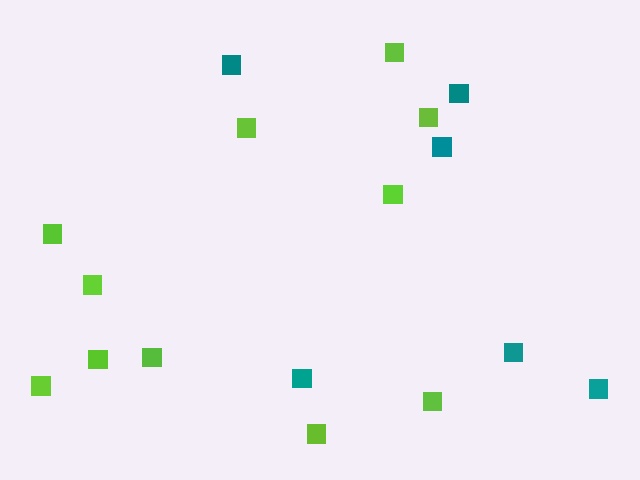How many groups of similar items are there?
There are 2 groups: one group of teal squares (6) and one group of lime squares (11).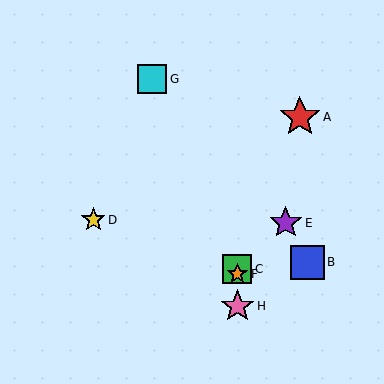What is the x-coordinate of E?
Object E is at x≈286.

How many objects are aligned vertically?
3 objects (C, F, H) are aligned vertically.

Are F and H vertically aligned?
Yes, both are at x≈237.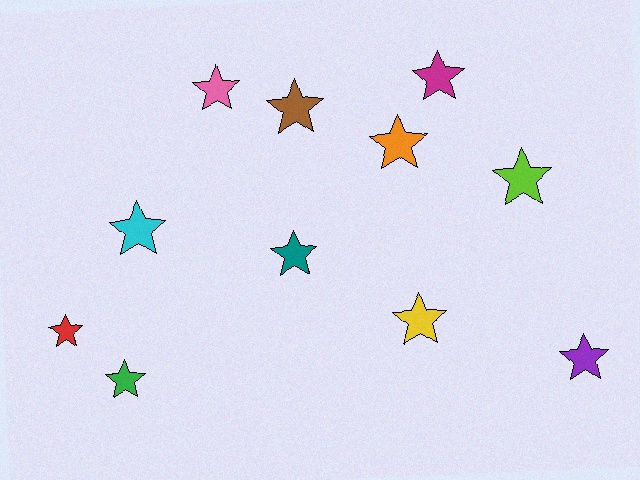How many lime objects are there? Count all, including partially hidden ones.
There is 1 lime object.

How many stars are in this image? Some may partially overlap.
There are 11 stars.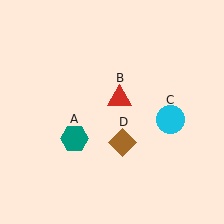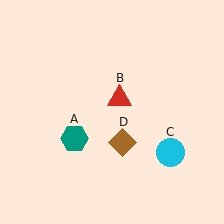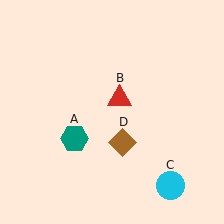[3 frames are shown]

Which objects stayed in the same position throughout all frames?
Teal hexagon (object A) and red triangle (object B) and brown diamond (object D) remained stationary.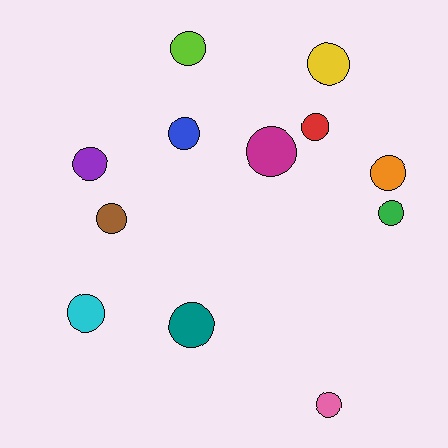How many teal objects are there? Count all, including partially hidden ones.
There is 1 teal object.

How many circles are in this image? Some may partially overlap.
There are 12 circles.